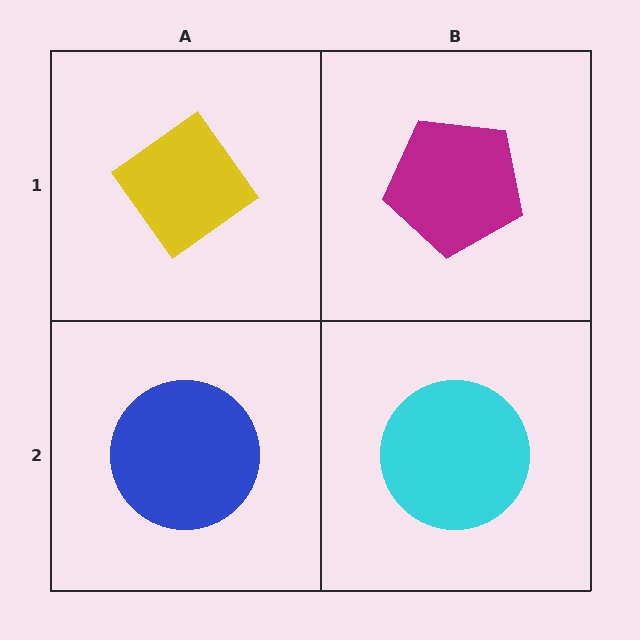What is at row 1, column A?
A yellow diamond.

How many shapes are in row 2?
2 shapes.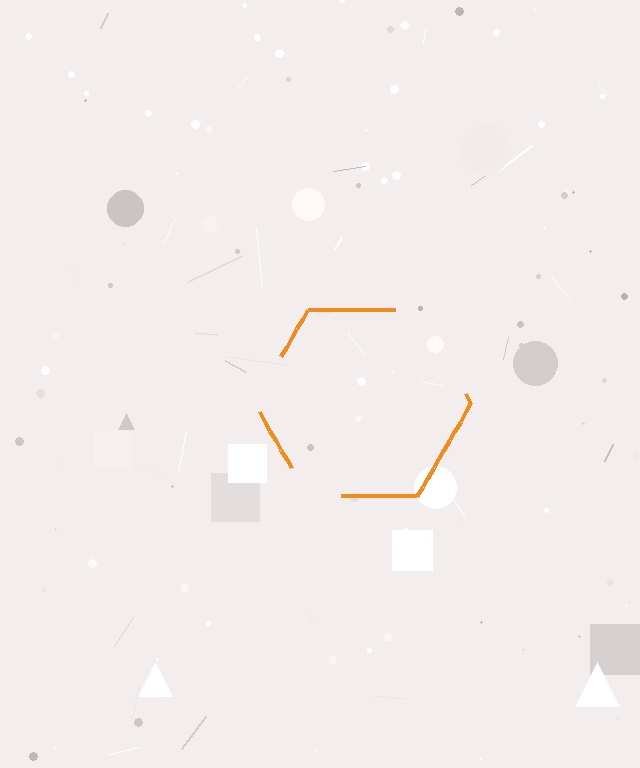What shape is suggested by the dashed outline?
The dashed outline suggests a hexagon.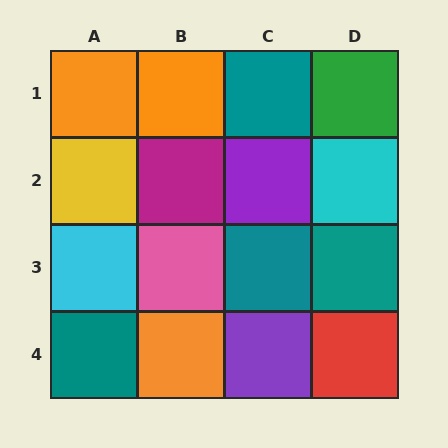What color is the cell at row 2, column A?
Yellow.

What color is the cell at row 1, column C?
Teal.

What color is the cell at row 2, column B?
Magenta.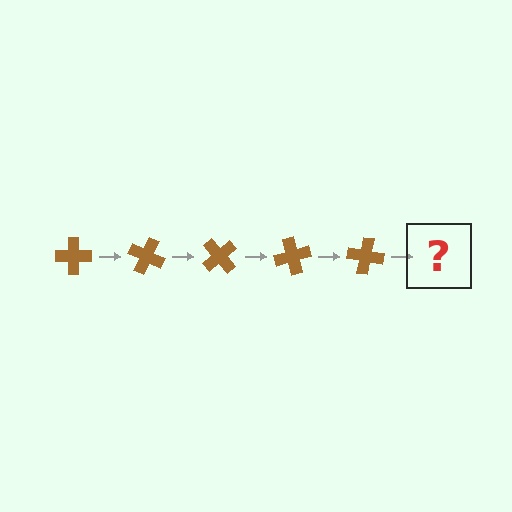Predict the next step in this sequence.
The next step is a brown cross rotated 125 degrees.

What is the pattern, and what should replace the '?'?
The pattern is that the cross rotates 25 degrees each step. The '?' should be a brown cross rotated 125 degrees.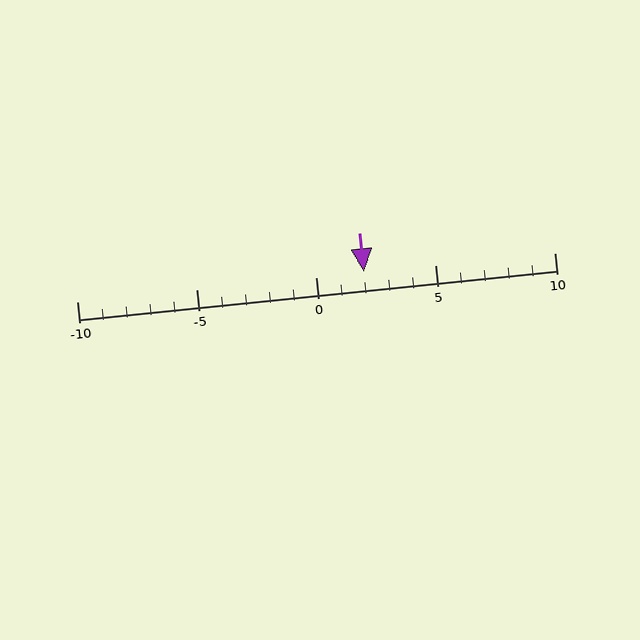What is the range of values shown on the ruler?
The ruler shows values from -10 to 10.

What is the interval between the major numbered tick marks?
The major tick marks are spaced 5 units apart.